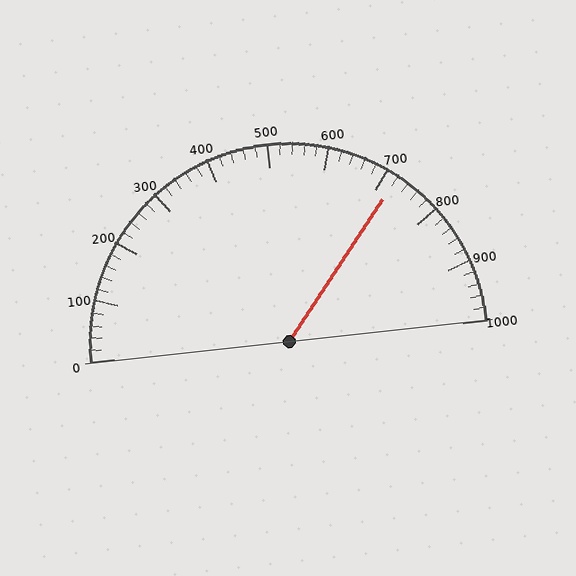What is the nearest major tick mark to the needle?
The nearest major tick mark is 700.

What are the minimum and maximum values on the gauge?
The gauge ranges from 0 to 1000.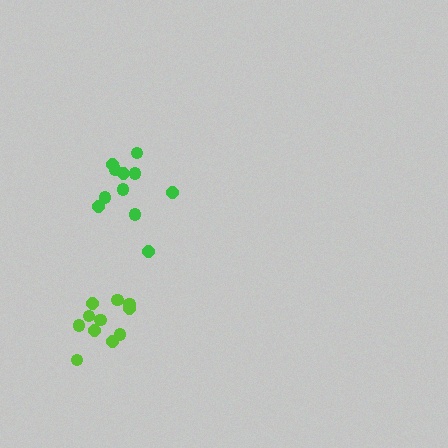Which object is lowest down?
The lime cluster is bottommost.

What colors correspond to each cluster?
The clusters are colored: green, lime.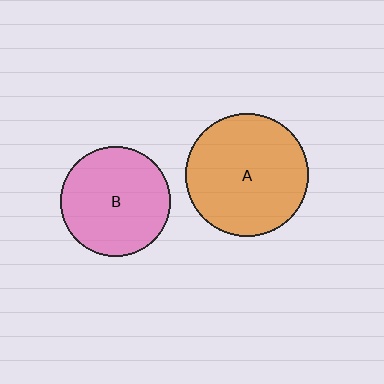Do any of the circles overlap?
No, none of the circles overlap.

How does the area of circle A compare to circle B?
Approximately 1.2 times.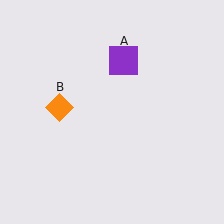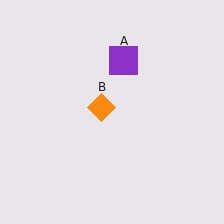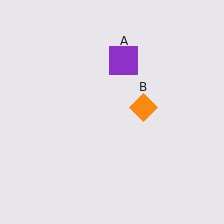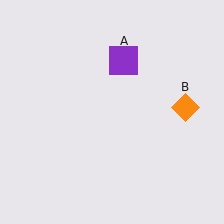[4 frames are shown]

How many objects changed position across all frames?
1 object changed position: orange diamond (object B).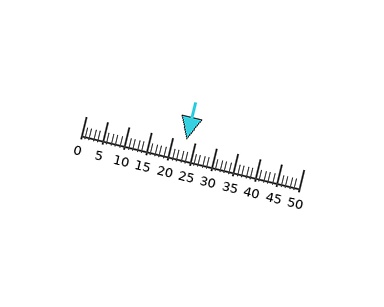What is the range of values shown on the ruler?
The ruler shows values from 0 to 50.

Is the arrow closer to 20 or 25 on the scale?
The arrow is closer to 25.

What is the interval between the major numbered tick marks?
The major tick marks are spaced 5 units apart.